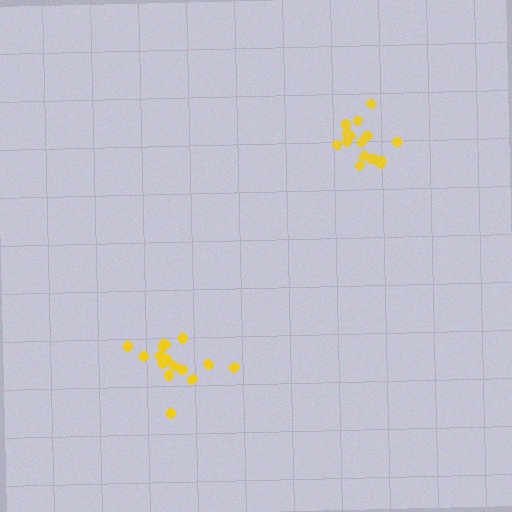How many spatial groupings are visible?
There are 2 spatial groupings.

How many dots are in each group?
Group 1: 16 dots, Group 2: 16 dots (32 total).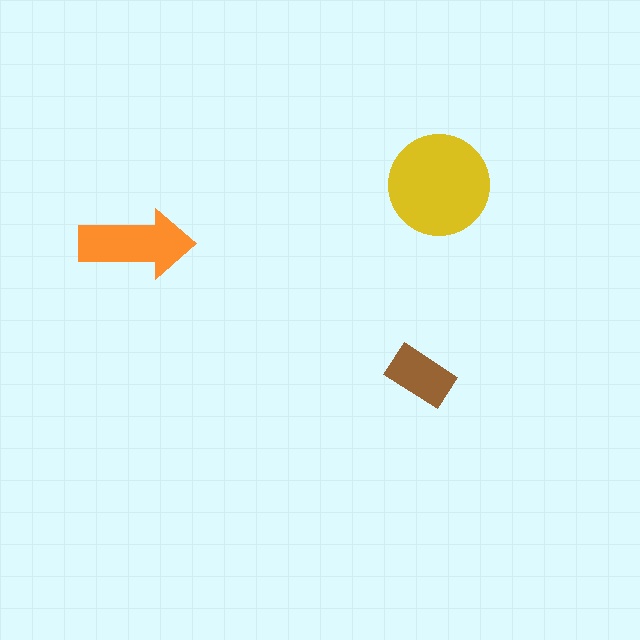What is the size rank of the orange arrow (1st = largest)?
2nd.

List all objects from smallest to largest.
The brown rectangle, the orange arrow, the yellow circle.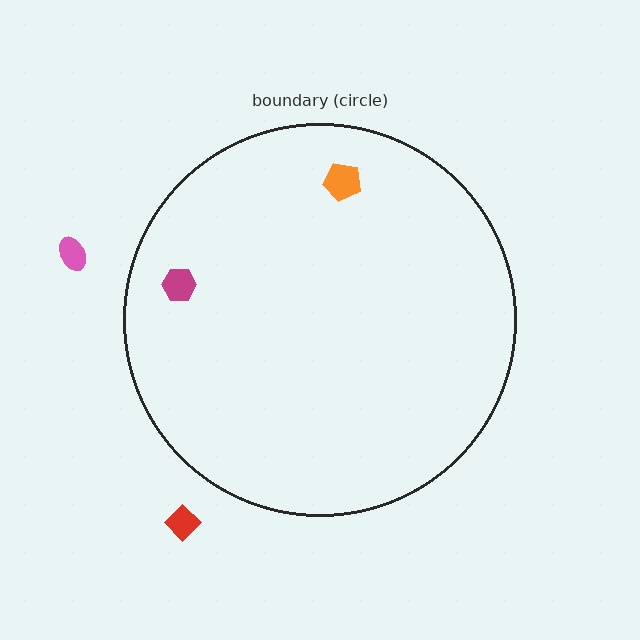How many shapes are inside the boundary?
2 inside, 2 outside.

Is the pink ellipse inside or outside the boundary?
Outside.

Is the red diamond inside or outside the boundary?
Outside.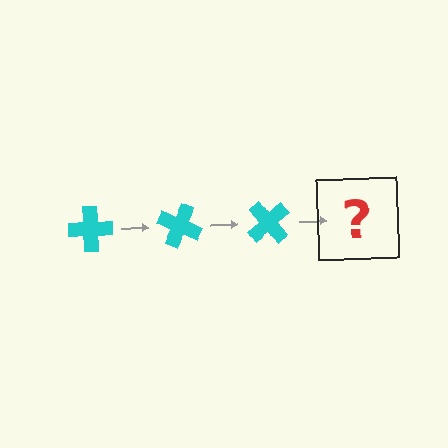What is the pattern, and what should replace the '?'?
The pattern is that the cross rotates 25 degrees each step. The '?' should be a cyan cross rotated 75 degrees.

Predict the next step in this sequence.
The next step is a cyan cross rotated 75 degrees.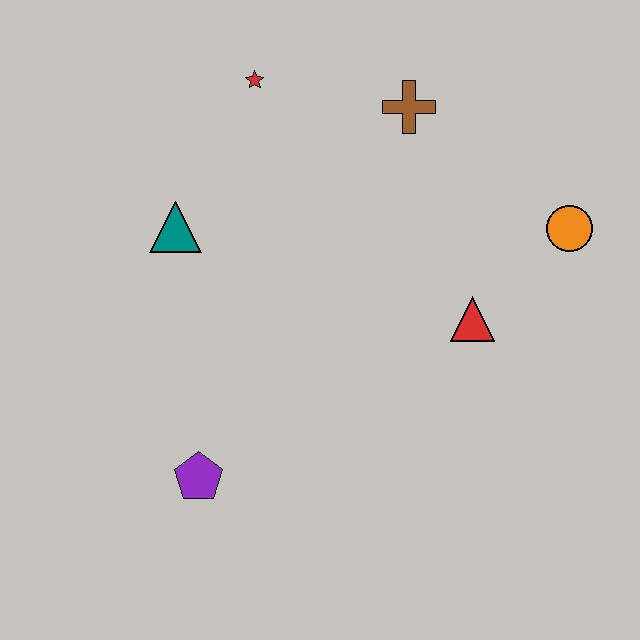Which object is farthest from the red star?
The purple pentagon is farthest from the red star.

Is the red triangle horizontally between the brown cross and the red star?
No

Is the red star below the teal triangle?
No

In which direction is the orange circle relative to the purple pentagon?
The orange circle is to the right of the purple pentagon.